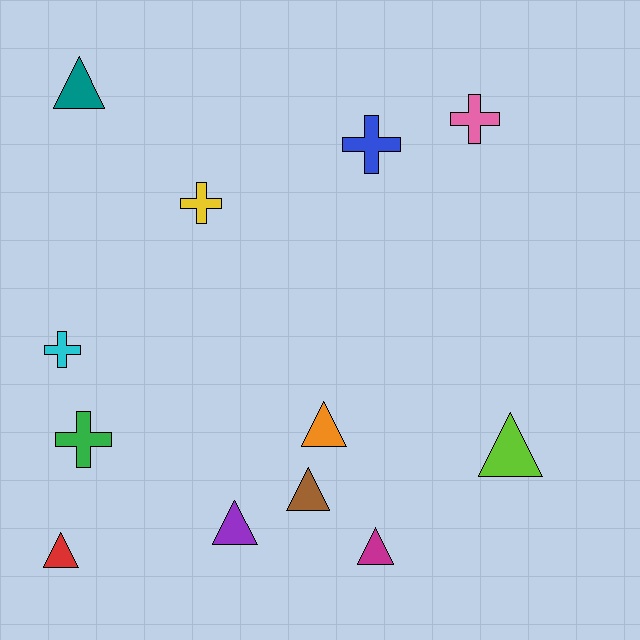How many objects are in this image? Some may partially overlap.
There are 12 objects.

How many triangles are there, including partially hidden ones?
There are 7 triangles.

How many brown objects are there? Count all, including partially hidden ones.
There is 1 brown object.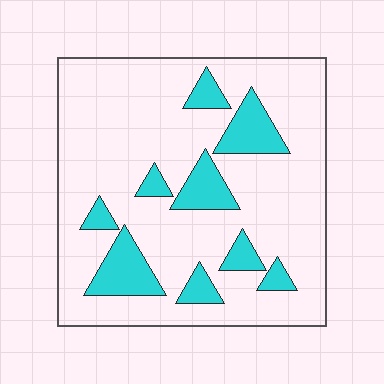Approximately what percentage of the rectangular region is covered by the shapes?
Approximately 20%.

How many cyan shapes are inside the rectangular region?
9.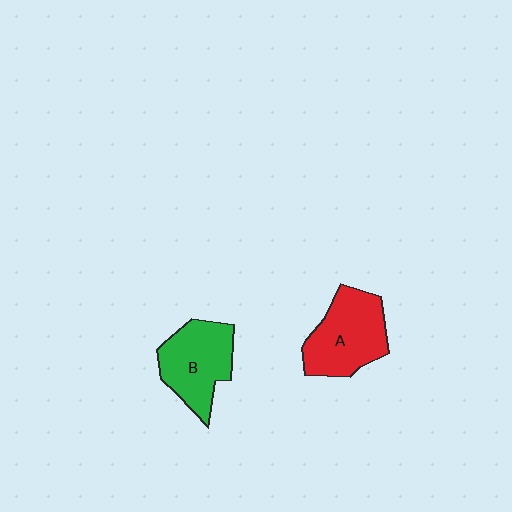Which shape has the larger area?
Shape A (red).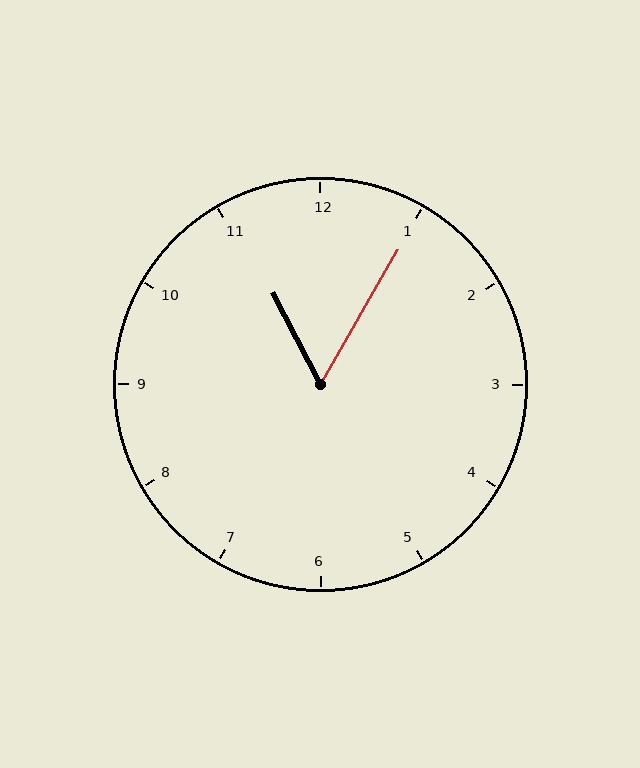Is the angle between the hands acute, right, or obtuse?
It is acute.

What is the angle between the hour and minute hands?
Approximately 58 degrees.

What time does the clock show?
11:05.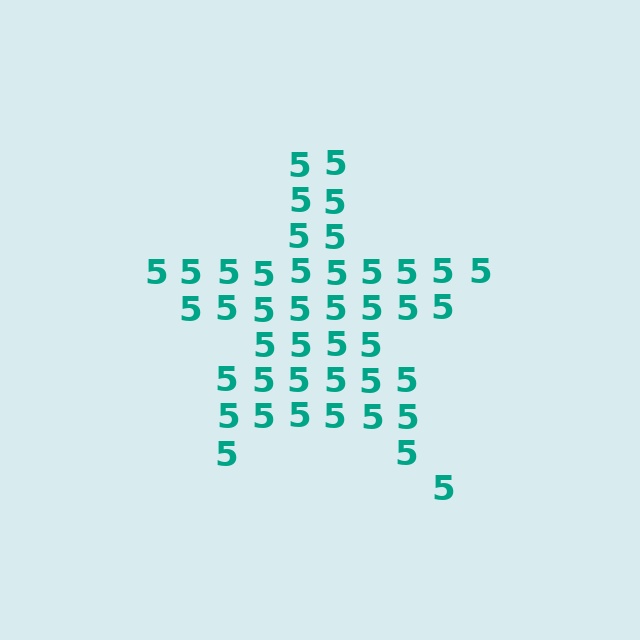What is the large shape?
The large shape is a star.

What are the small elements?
The small elements are digit 5's.